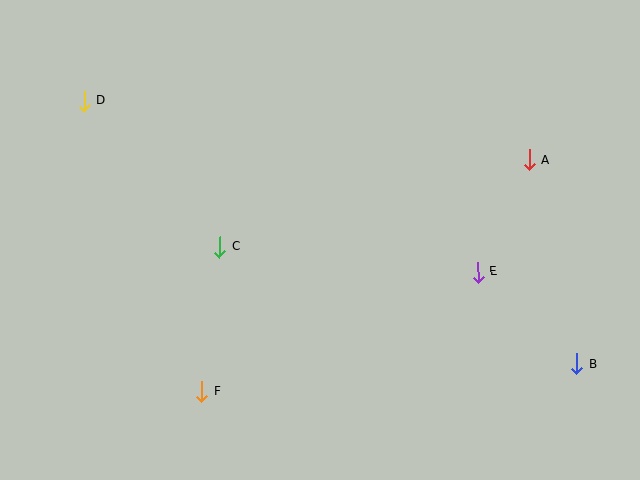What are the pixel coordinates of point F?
Point F is at (202, 391).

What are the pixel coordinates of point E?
Point E is at (478, 272).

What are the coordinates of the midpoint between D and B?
The midpoint between D and B is at (331, 233).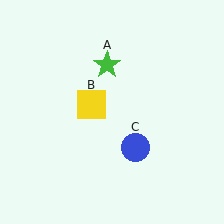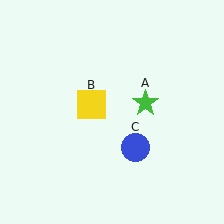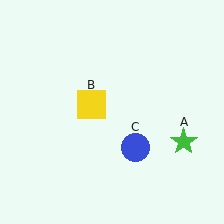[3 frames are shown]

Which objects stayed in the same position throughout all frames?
Yellow square (object B) and blue circle (object C) remained stationary.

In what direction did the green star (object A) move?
The green star (object A) moved down and to the right.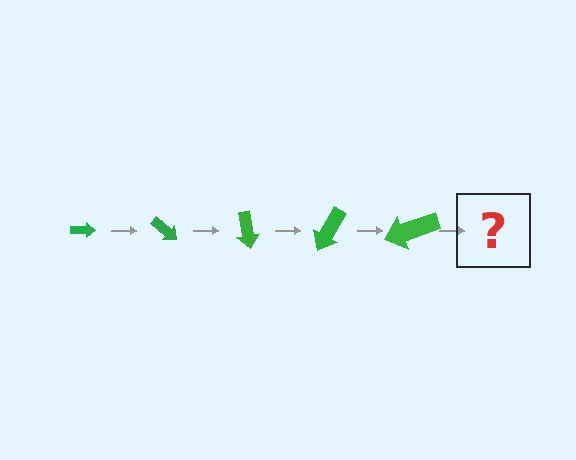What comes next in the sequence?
The next element should be an arrow, larger than the previous one and rotated 200 degrees from the start.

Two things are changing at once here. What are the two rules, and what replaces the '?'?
The two rules are that the arrow grows larger each step and it rotates 40 degrees each step. The '?' should be an arrow, larger than the previous one and rotated 200 degrees from the start.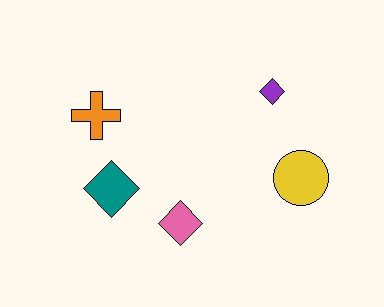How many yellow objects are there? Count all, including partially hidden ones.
There is 1 yellow object.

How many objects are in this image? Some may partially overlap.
There are 5 objects.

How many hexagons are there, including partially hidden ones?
There are no hexagons.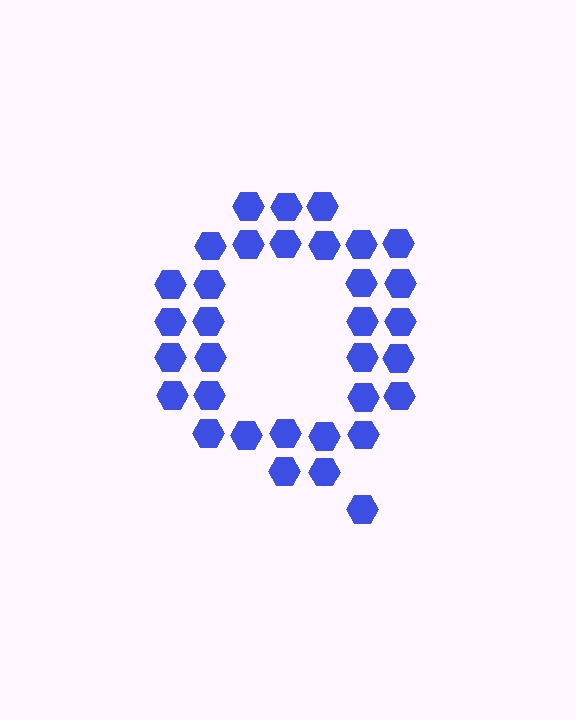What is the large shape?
The large shape is the letter Q.